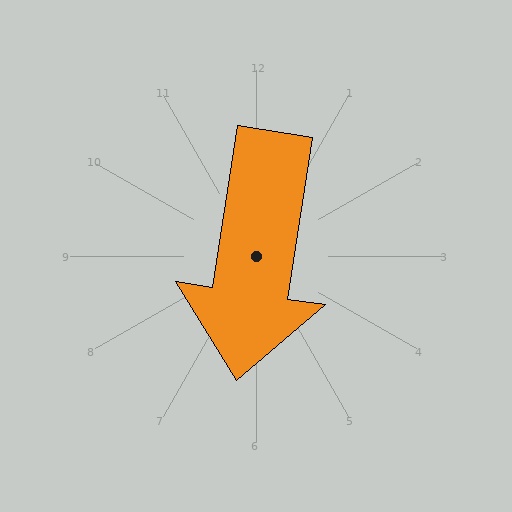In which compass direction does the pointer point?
South.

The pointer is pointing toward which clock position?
Roughly 6 o'clock.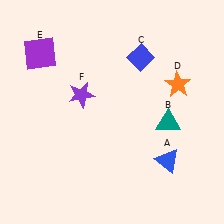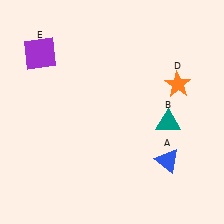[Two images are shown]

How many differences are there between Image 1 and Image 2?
There are 2 differences between the two images.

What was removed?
The blue diamond (C), the purple star (F) were removed in Image 2.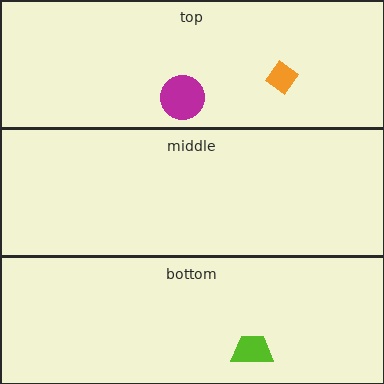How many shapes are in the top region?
2.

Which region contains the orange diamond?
The top region.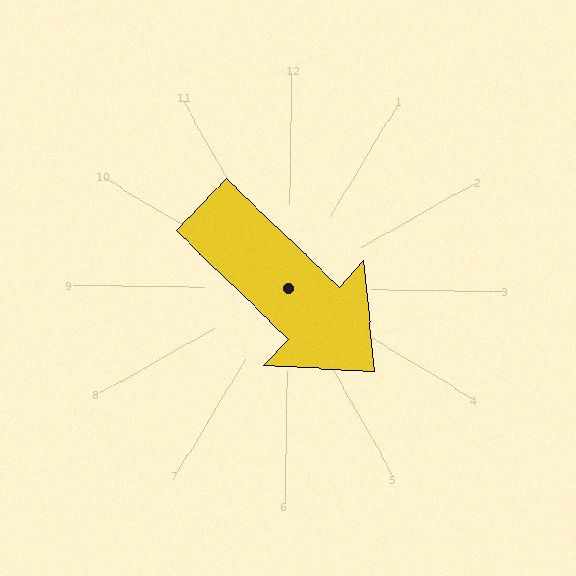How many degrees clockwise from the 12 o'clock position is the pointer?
Approximately 133 degrees.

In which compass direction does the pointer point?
Southeast.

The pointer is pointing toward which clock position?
Roughly 4 o'clock.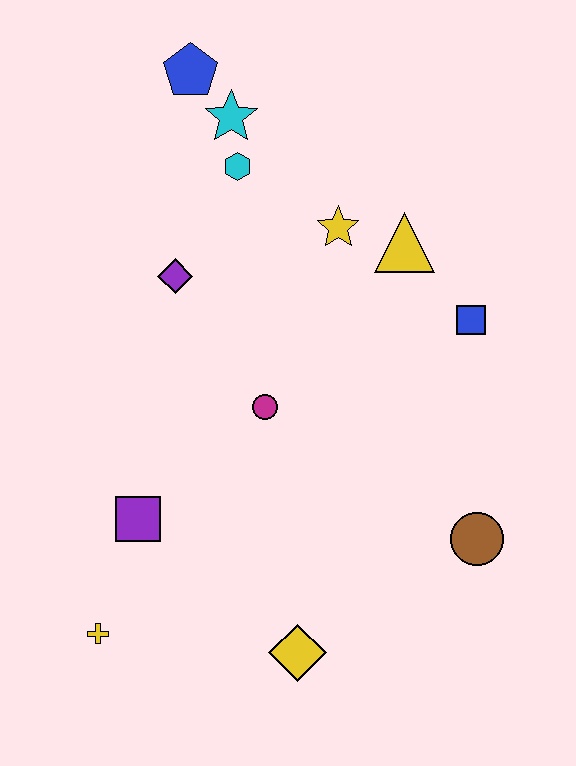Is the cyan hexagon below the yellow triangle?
No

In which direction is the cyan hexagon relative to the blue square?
The cyan hexagon is to the left of the blue square.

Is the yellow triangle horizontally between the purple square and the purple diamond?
No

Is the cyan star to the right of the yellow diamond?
No